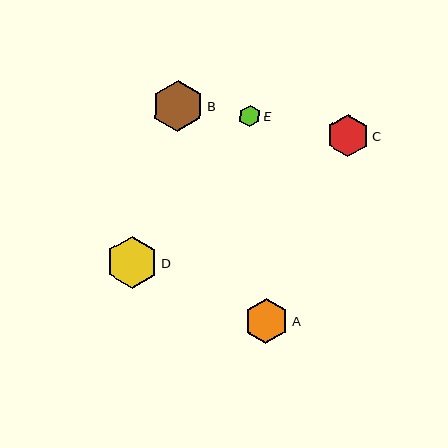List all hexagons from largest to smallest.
From largest to smallest: D, B, A, C, E.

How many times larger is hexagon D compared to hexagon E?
Hexagon D is approximately 2.4 times the size of hexagon E.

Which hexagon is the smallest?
Hexagon E is the smallest with a size of approximately 22 pixels.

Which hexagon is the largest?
Hexagon D is the largest with a size of approximately 52 pixels.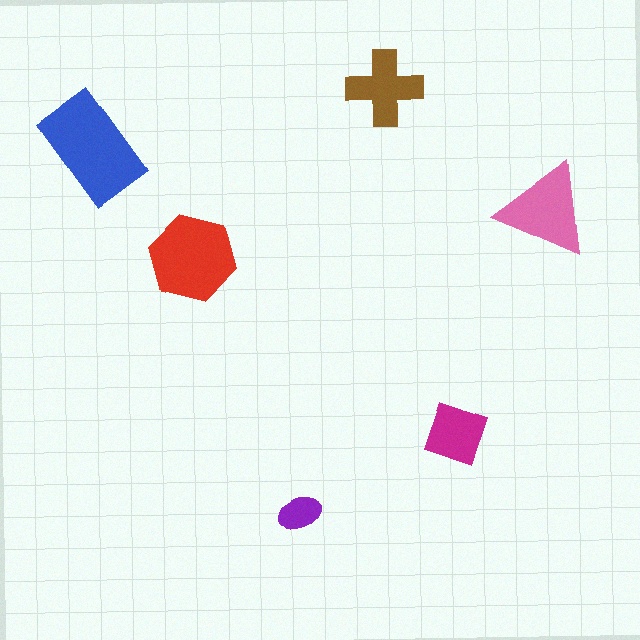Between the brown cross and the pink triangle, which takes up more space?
The pink triangle.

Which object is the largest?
The blue rectangle.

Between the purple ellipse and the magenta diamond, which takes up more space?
The magenta diamond.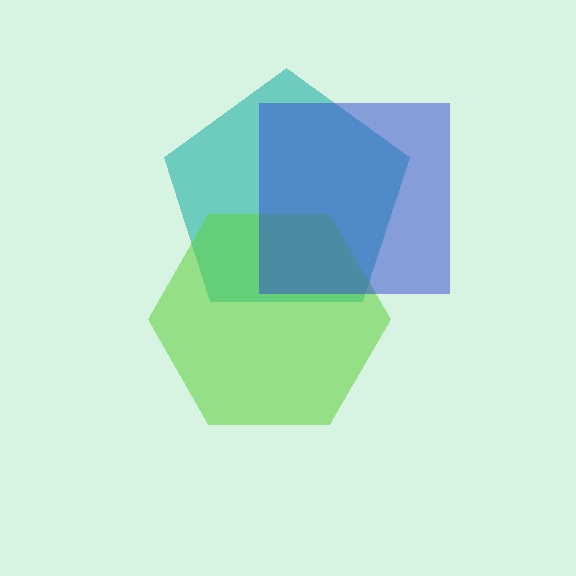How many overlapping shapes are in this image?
There are 3 overlapping shapes in the image.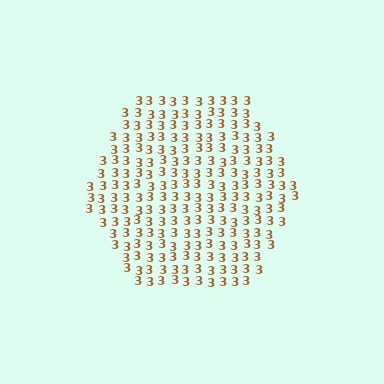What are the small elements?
The small elements are digit 3's.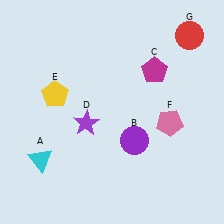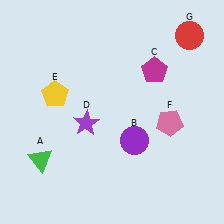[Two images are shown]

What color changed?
The triangle (A) changed from cyan in Image 1 to green in Image 2.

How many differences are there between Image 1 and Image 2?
There is 1 difference between the two images.